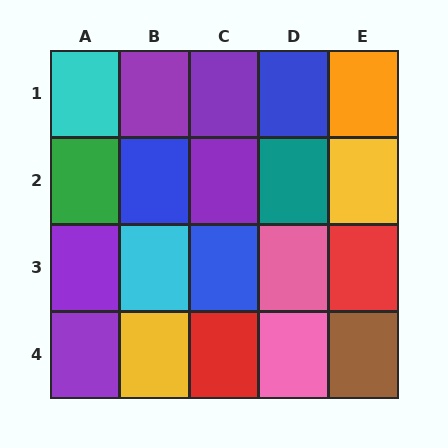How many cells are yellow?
2 cells are yellow.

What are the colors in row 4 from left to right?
Purple, yellow, red, pink, brown.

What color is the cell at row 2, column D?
Teal.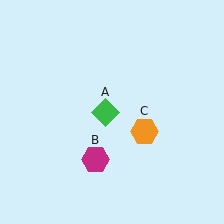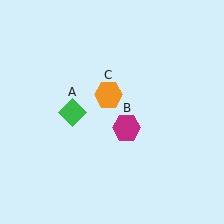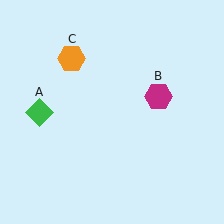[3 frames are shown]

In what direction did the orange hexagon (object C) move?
The orange hexagon (object C) moved up and to the left.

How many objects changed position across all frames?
3 objects changed position: green diamond (object A), magenta hexagon (object B), orange hexagon (object C).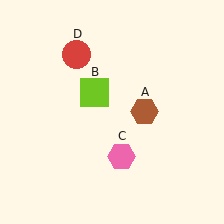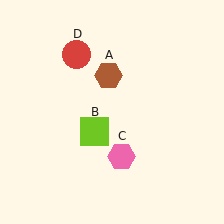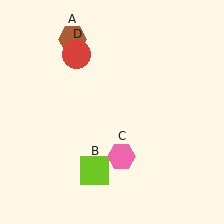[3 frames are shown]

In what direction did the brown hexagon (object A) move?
The brown hexagon (object A) moved up and to the left.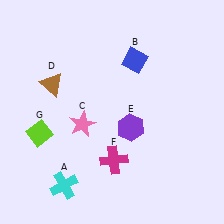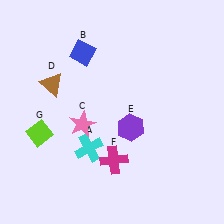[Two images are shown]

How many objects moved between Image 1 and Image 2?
2 objects moved between the two images.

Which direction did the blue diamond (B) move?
The blue diamond (B) moved left.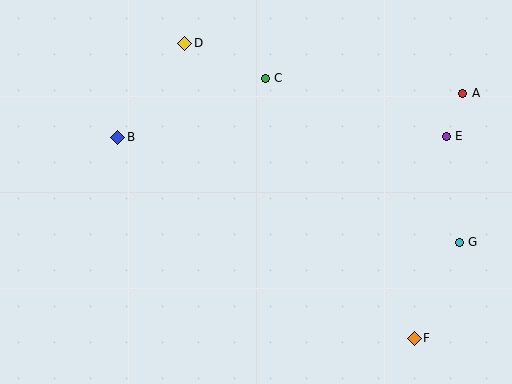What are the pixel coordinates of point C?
Point C is at (265, 78).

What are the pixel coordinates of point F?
Point F is at (414, 338).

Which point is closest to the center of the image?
Point C at (265, 78) is closest to the center.